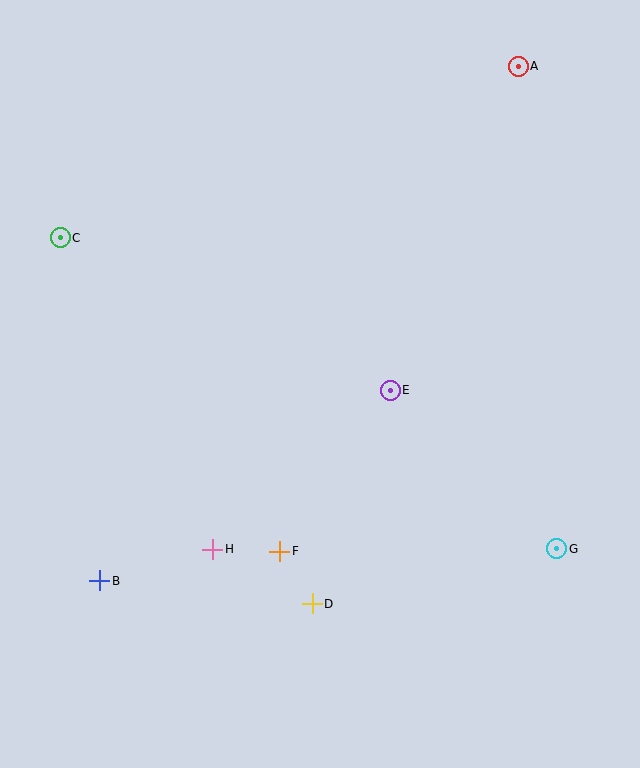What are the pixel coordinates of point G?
Point G is at (557, 549).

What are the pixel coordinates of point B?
Point B is at (100, 581).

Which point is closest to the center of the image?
Point E at (390, 390) is closest to the center.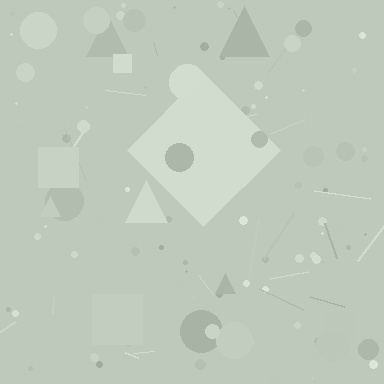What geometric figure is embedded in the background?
A diamond is embedded in the background.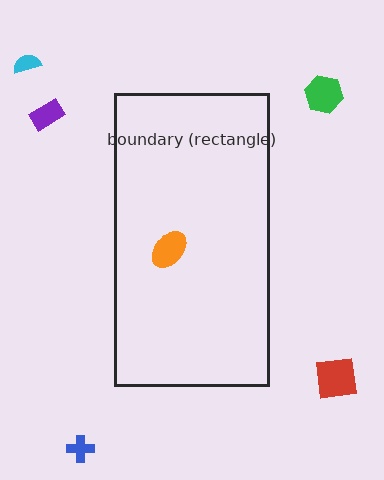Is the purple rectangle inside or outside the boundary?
Outside.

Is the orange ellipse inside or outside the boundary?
Inside.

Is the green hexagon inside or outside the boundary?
Outside.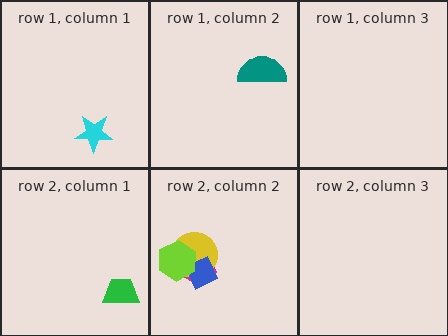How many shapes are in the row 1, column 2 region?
1.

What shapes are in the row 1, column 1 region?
The cyan star.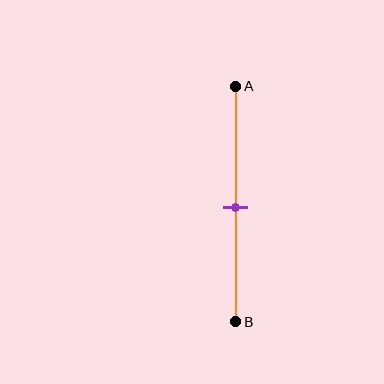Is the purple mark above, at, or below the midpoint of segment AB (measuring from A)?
The purple mark is approximately at the midpoint of segment AB.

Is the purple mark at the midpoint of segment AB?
Yes, the mark is approximately at the midpoint.